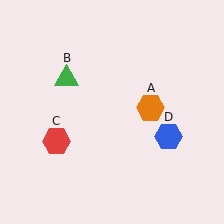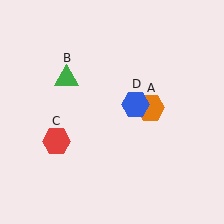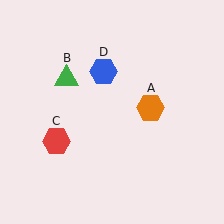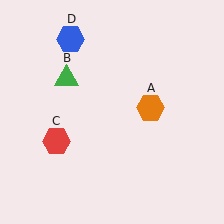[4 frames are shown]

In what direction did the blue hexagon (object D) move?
The blue hexagon (object D) moved up and to the left.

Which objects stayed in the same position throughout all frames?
Orange hexagon (object A) and green triangle (object B) and red hexagon (object C) remained stationary.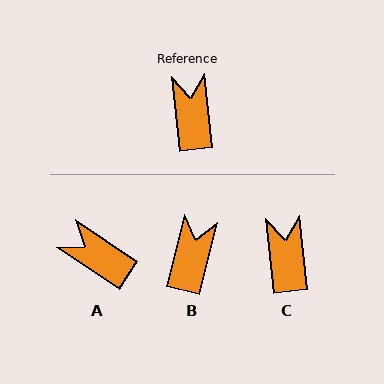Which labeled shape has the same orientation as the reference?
C.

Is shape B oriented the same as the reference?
No, it is off by about 20 degrees.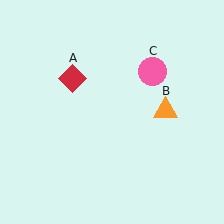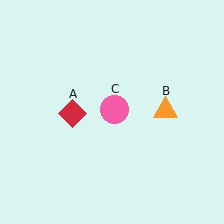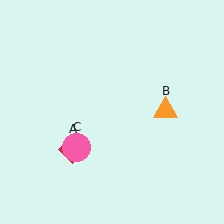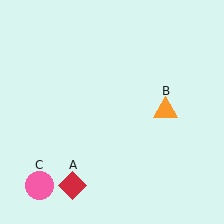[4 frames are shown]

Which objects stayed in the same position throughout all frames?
Orange triangle (object B) remained stationary.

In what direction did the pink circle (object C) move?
The pink circle (object C) moved down and to the left.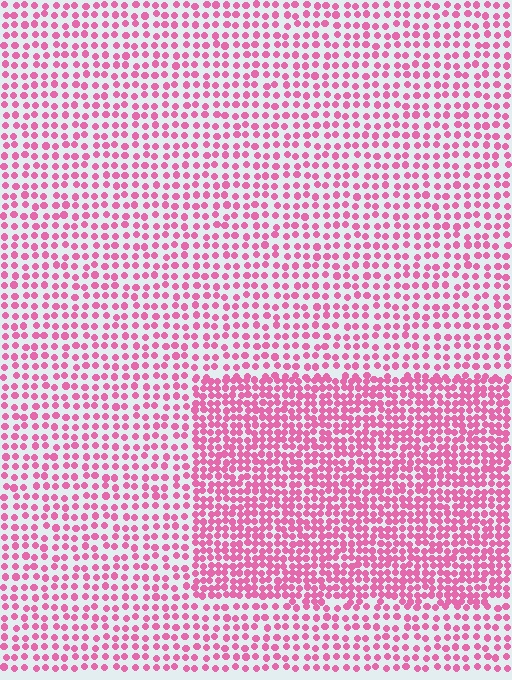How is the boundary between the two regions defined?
The boundary is defined by a change in element density (approximately 1.8x ratio). All elements are the same color, size, and shape.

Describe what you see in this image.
The image contains small pink elements arranged at two different densities. A rectangle-shaped region is visible where the elements are more densely packed than the surrounding area.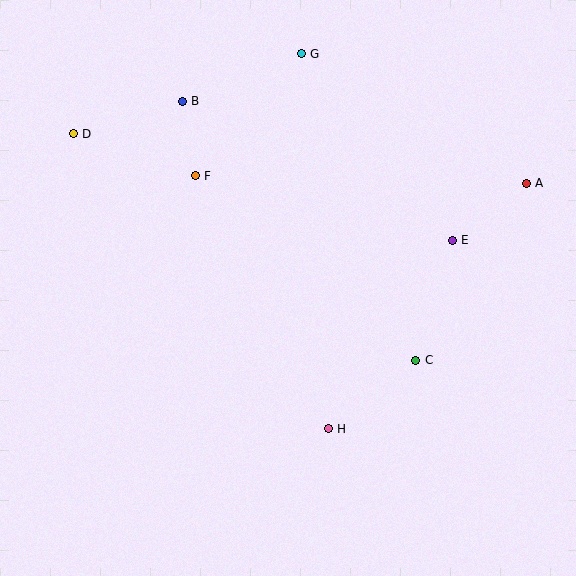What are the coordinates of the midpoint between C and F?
The midpoint between C and F is at (305, 268).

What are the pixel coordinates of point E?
Point E is at (452, 240).